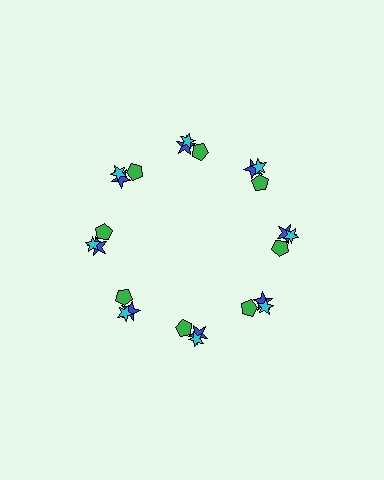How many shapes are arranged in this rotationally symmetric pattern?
There are 24 shapes, arranged in 8 groups of 3.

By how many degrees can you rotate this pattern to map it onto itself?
The pattern maps onto itself every 45 degrees of rotation.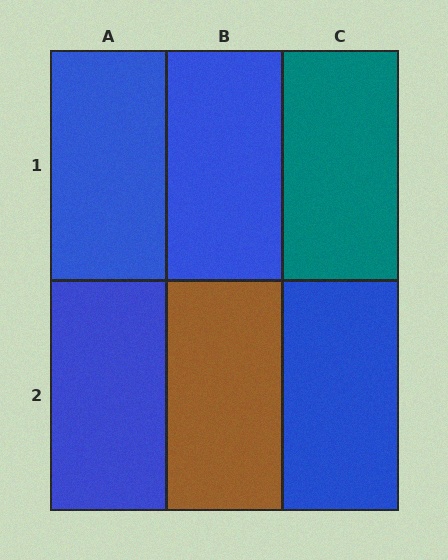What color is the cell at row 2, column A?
Blue.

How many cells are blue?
4 cells are blue.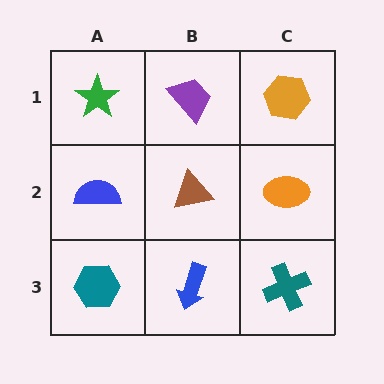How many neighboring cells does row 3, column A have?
2.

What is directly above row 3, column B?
A brown triangle.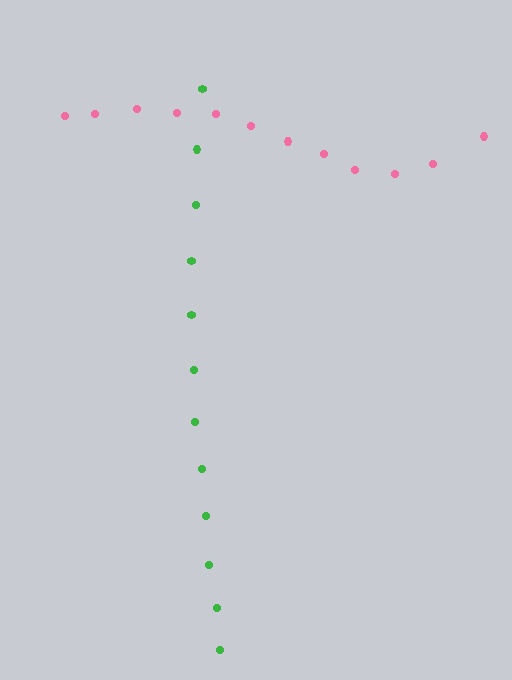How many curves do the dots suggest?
There are 2 distinct paths.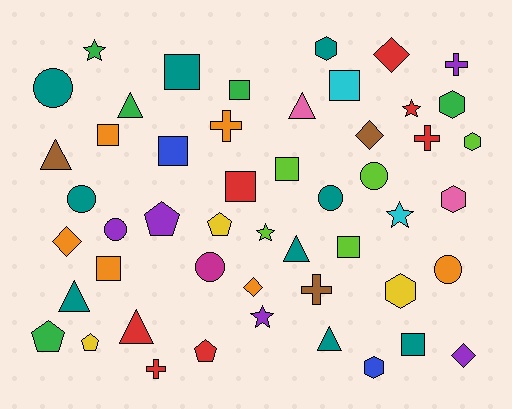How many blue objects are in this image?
There are 2 blue objects.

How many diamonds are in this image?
There are 5 diamonds.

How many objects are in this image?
There are 50 objects.